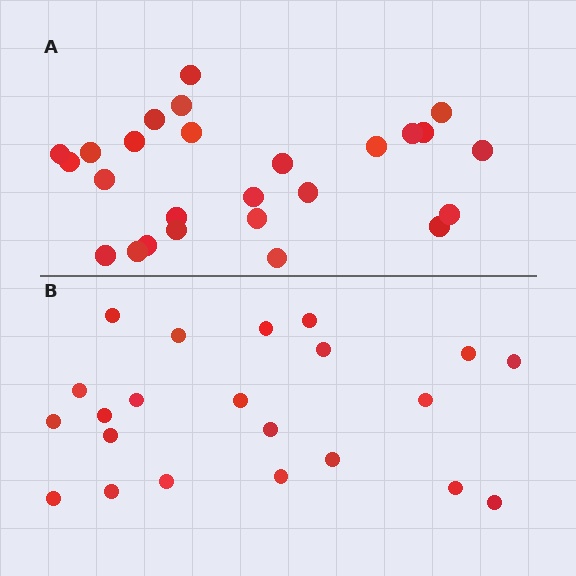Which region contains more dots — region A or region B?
Region A (the top region) has more dots.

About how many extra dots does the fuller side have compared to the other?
Region A has about 4 more dots than region B.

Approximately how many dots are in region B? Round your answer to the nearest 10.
About 20 dots. (The exact count is 22, which rounds to 20.)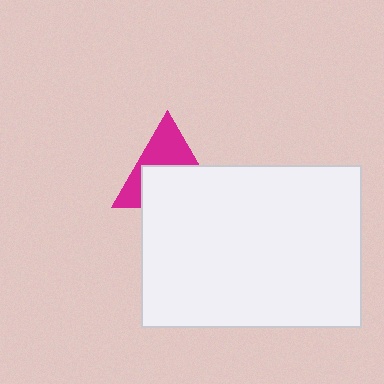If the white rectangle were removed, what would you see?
You would see the complete magenta triangle.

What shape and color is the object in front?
The object in front is a white rectangle.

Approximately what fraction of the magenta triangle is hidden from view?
Roughly 53% of the magenta triangle is hidden behind the white rectangle.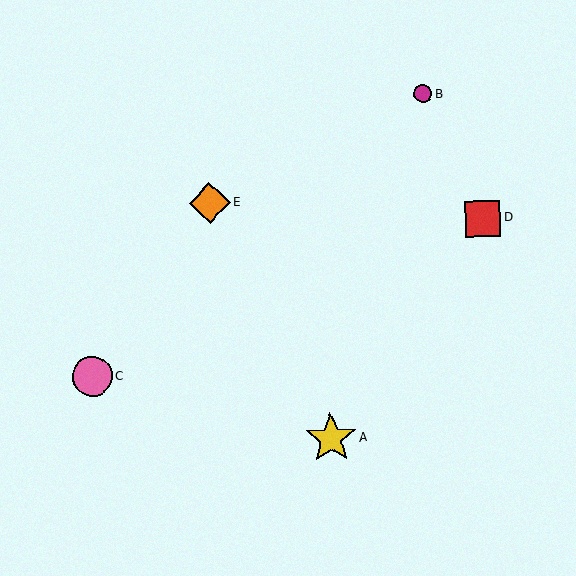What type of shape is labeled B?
Shape B is a magenta circle.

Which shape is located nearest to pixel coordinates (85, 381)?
The pink circle (labeled C) at (92, 377) is nearest to that location.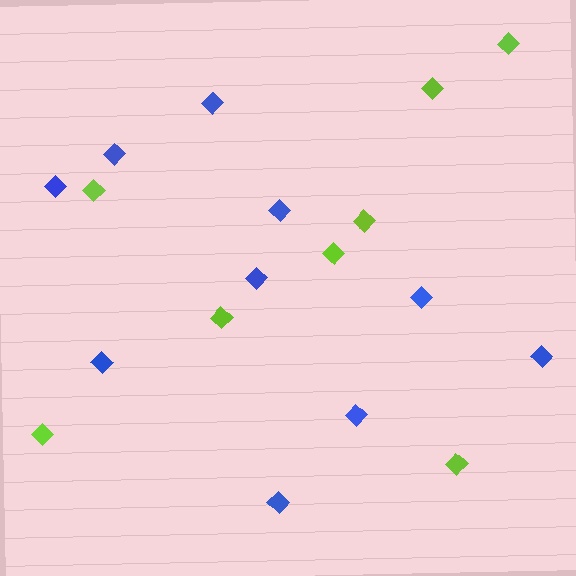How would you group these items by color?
There are 2 groups: one group of blue diamonds (10) and one group of lime diamonds (8).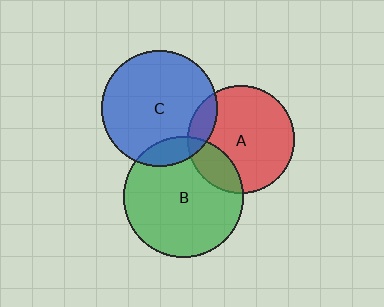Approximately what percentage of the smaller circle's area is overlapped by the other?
Approximately 15%.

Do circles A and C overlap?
Yes.